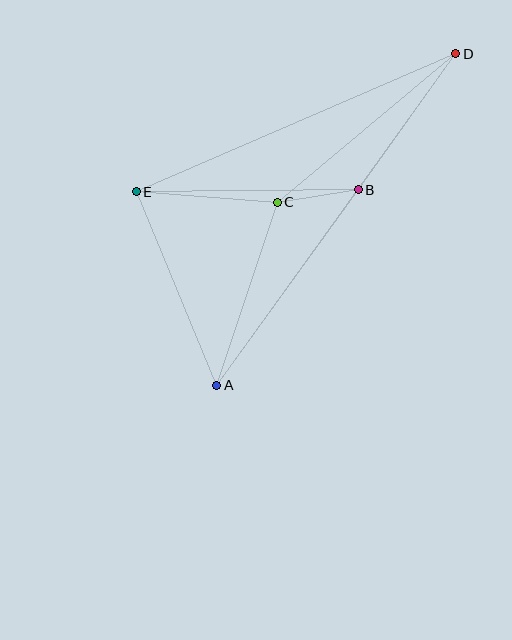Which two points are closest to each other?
Points B and C are closest to each other.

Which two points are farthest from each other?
Points A and D are farthest from each other.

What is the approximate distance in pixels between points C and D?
The distance between C and D is approximately 232 pixels.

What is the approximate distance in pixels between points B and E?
The distance between B and E is approximately 222 pixels.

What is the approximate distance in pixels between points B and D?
The distance between B and D is approximately 167 pixels.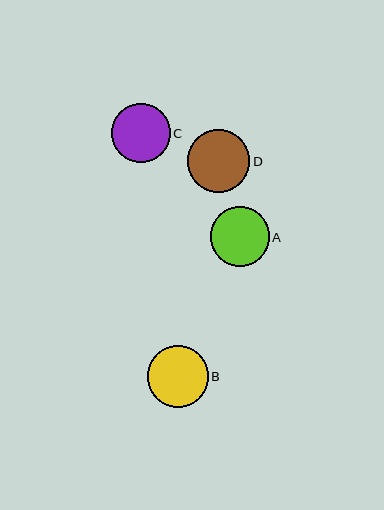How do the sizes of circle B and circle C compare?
Circle B and circle C are approximately the same size.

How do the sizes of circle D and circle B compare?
Circle D and circle B are approximately the same size.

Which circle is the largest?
Circle D is the largest with a size of approximately 63 pixels.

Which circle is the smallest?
Circle A is the smallest with a size of approximately 59 pixels.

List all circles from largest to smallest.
From largest to smallest: D, B, C, A.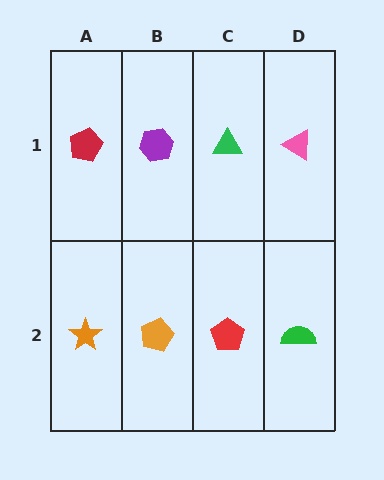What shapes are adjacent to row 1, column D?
A green semicircle (row 2, column D), a green triangle (row 1, column C).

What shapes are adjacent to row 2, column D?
A pink triangle (row 1, column D), a red pentagon (row 2, column C).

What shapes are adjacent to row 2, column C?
A green triangle (row 1, column C), an orange pentagon (row 2, column B), a green semicircle (row 2, column D).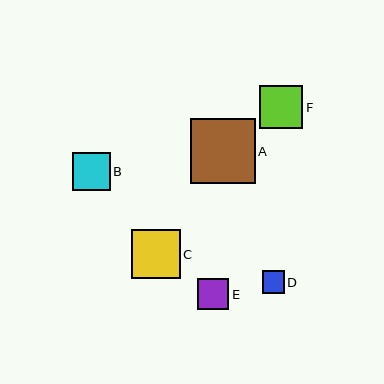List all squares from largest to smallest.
From largest to smallest: A, C, F, B, E, D.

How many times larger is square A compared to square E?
Square A is approximately 2.1 times the size of square E.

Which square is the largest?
Square A is the largest with a size of approximately 65 pixels.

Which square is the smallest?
Square D is the smallest with a size of approximately 22 pixels.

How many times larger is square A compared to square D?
Square A is approximately 3.0 times the size of square D.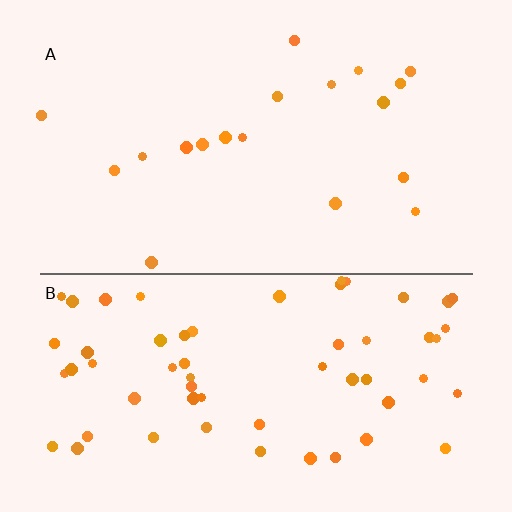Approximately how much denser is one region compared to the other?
Approximately 3.2× — region B over region A.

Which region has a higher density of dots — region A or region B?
B (the bottom).